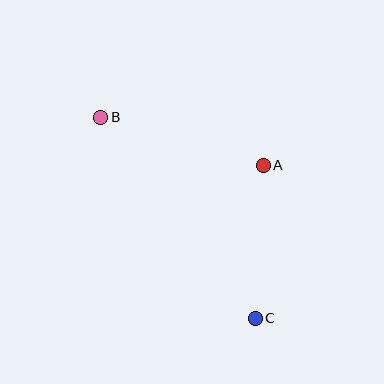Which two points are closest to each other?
Points A and C are closest to each other.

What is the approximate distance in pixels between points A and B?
The distance between A and B is approximately 169 pixels.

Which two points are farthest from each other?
Points B and C are farthest from each other.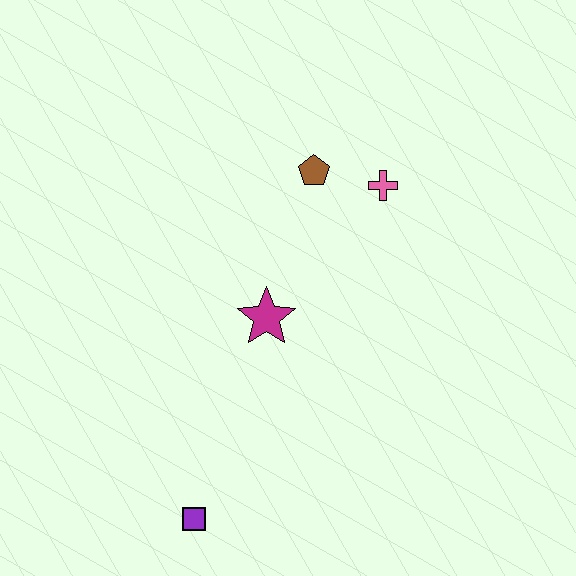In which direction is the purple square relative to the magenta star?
The purple square is below the magenta star.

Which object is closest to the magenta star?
The brown pentagon is closest to the magenta star.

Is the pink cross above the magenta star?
Yes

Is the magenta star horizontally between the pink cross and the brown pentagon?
No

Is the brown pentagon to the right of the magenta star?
Yes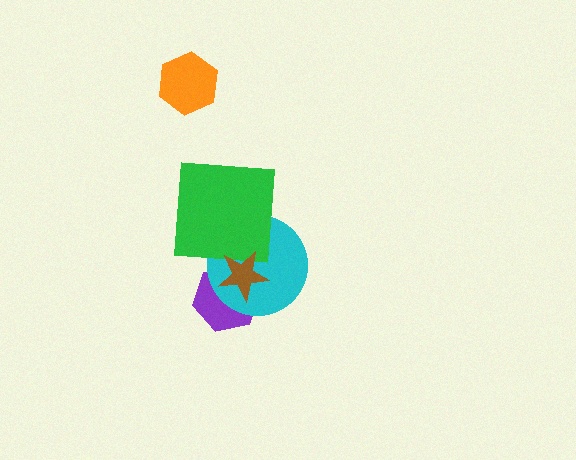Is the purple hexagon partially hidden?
Yes, it is partially covered by another shape.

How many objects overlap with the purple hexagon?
2 objects overlap with the purple hexagon.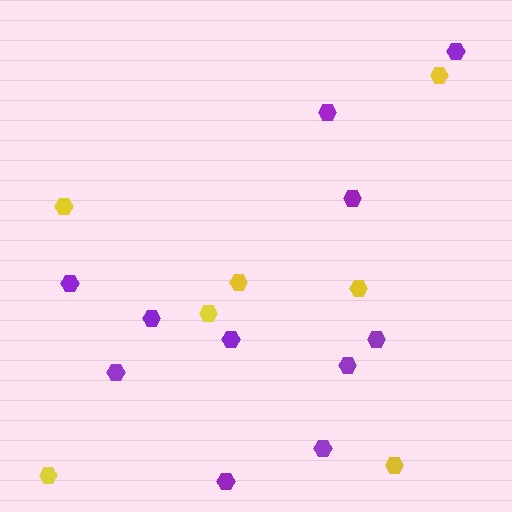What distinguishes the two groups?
There are 2 groups: one group of yellow hexagons (7) and one group of purple hexagons (11).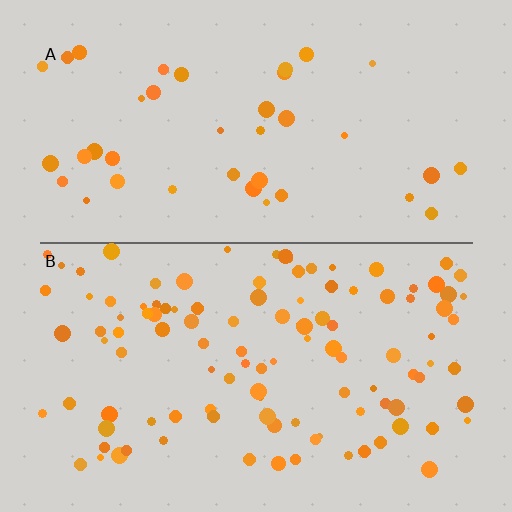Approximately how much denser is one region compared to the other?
Approximately 2.8× — region B over region A.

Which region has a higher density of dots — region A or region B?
B (the bottom).